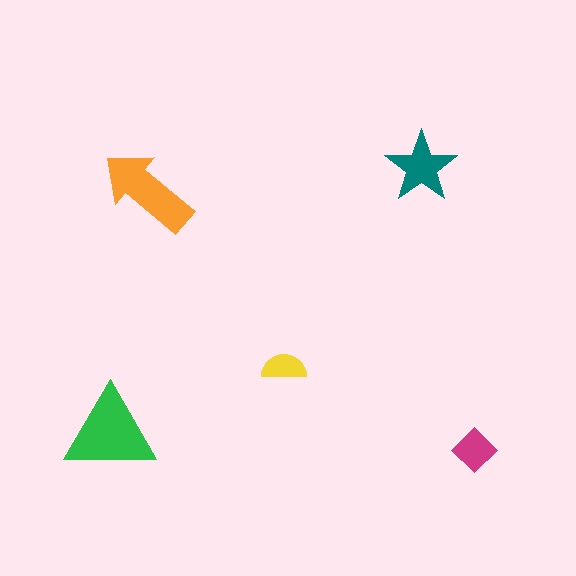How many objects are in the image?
There are 5 objects in the image.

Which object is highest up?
The teal star is topmost.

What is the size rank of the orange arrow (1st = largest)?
2nd.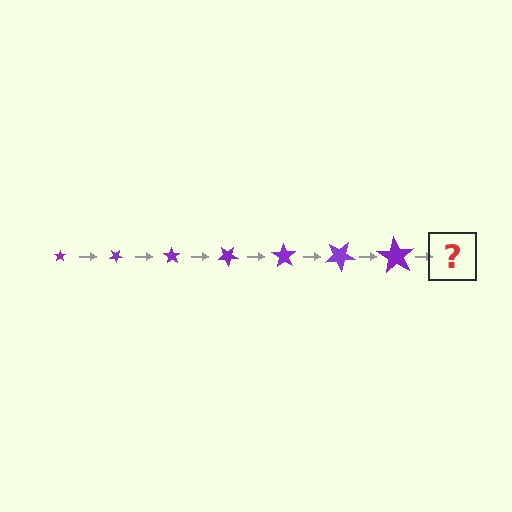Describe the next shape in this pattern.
It should be a star, larger than the previous one and rotated 245 degrees from the start.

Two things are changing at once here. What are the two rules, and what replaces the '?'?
The two rules are that the star grows larger each step and it rotates 35 degrees each step. The '?' should be a star, larger than the previous one and rotated 245 degrees from the start.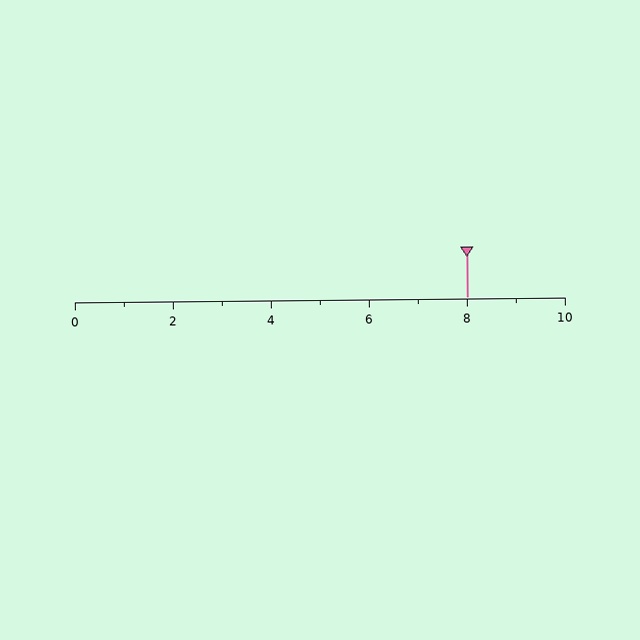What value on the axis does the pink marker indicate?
The marker indicates approximately 8.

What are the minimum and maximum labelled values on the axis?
The axis runs from 0 to 10.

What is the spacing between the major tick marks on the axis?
The major ticks are spaced 2 apart.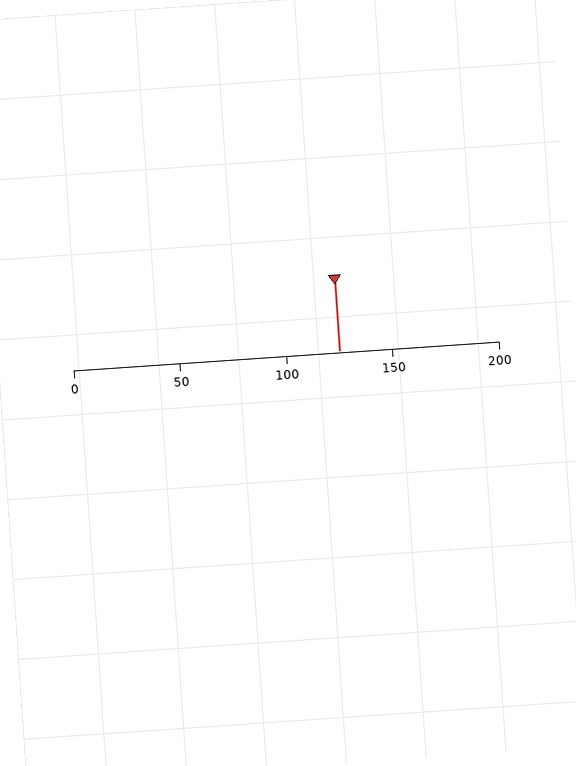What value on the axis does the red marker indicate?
The marker indicates approximately 125.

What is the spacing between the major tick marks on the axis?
The major ticks are spaced 50 apart.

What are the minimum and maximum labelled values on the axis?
The axis runs from 0 to 200.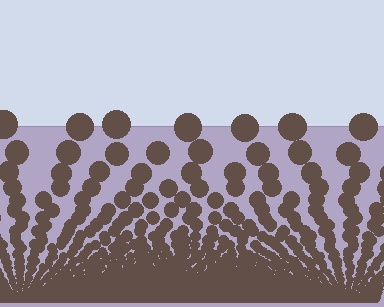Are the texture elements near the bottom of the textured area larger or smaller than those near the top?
Smaller. The gradient is inverted — elements near the bottom are smaller and denser.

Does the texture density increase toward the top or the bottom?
Density increases toward the bottom.